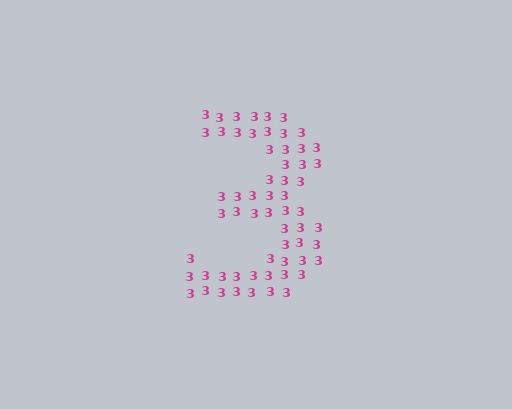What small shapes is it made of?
It is made of small digit 3's.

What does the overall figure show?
The overall figure shows the digit 3.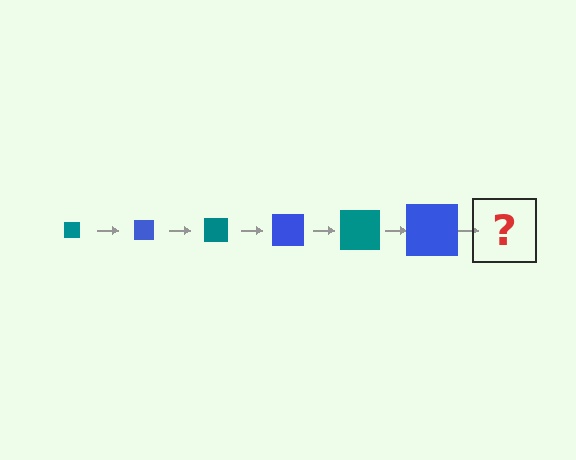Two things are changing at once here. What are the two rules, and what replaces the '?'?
The two rules are that the square grows larger each step and the color cycles through teal and blue. The '?' should be a teal square, larger than the previous one.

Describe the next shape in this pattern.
It should be a teal square, larger than the previous one.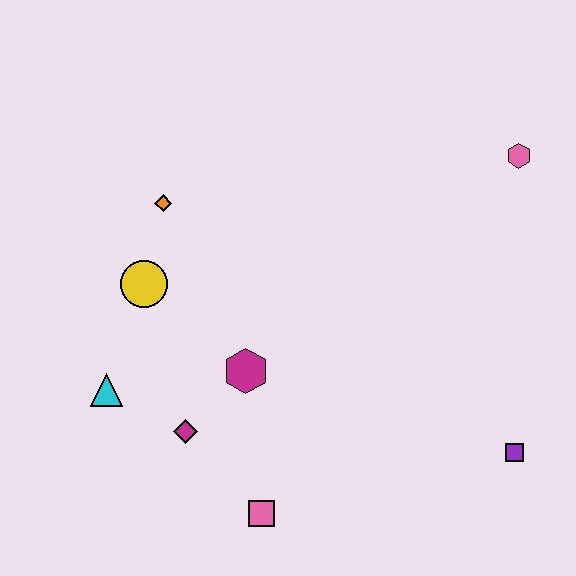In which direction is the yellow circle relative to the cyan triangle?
The yellow circle is above the cyan triangle.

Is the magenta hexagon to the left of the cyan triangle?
No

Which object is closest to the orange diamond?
The yellow circle is closest to the orange diamond.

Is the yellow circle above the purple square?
Yes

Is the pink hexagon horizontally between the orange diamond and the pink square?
No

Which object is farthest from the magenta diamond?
The pink hexagon is farthest from the magenta diamond.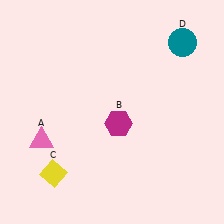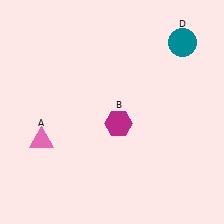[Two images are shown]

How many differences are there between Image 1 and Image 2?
There is 1 difference between the two images.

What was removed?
The yellow diamond (C) was removed in Image 2.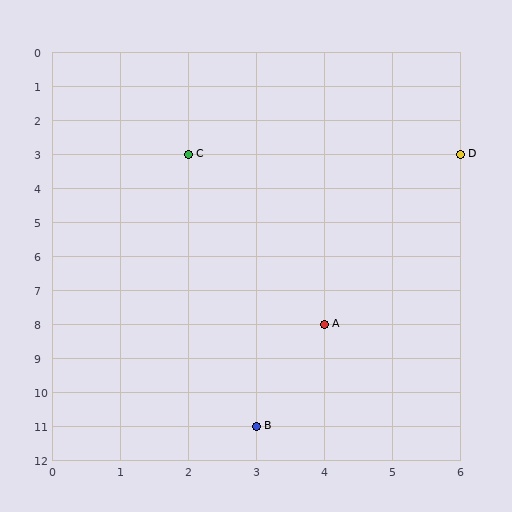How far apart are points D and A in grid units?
Points D and A are 2 columns and 5 rows apart (about 5.4 grid units diagonally).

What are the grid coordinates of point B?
Point B is at grid coordinates (3, 11).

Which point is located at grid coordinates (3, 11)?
Point B is at (3, 11).